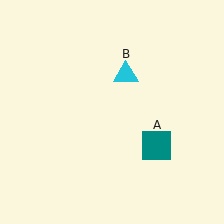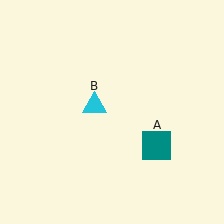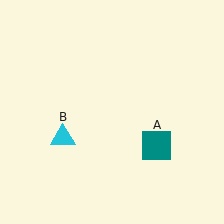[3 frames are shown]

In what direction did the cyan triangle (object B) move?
The cyan triangle (object B) moved down and to the left.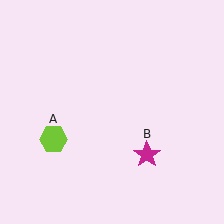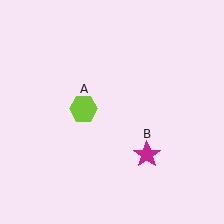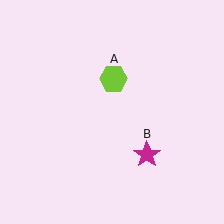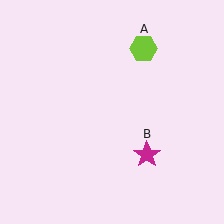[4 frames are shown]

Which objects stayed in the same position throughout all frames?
Magenta star (object B) remained stationary.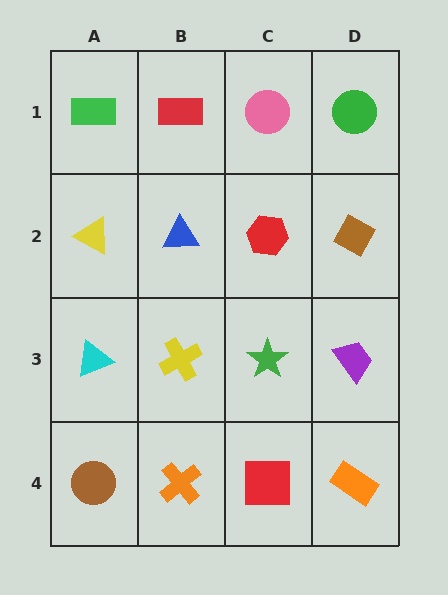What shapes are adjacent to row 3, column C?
A red hexagon (row 2, column C), a red square (row 4, column C), a yellow cross (row 3, column B), a purple trapezoid (row 3, column D).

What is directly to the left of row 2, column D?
A red hexagon.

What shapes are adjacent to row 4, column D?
A purple trapezoid (row 3, column D), a red square (row 4, column C).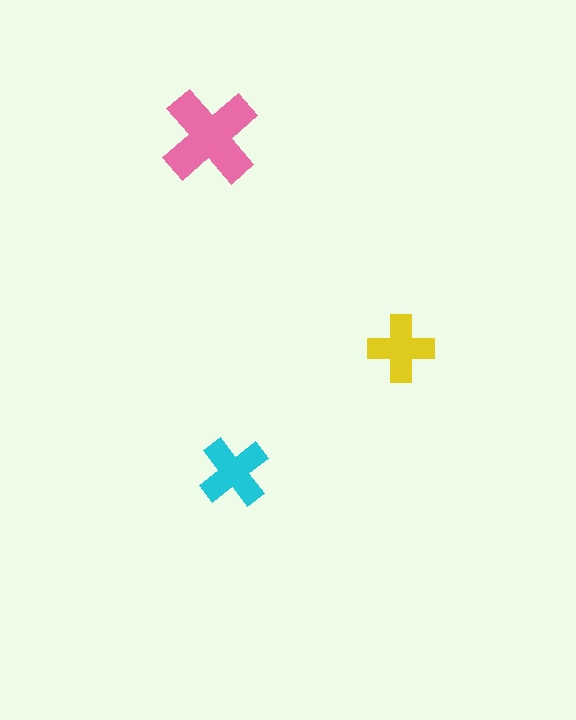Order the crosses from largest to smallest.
the pink one, the cyan one, the yellow one.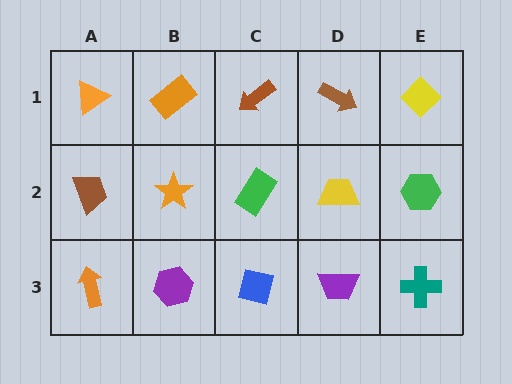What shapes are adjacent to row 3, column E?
A green hexagon (row 2, column E), a purple trapezoid (row 3, column D).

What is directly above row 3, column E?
A green hexagon.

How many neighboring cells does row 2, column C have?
4.